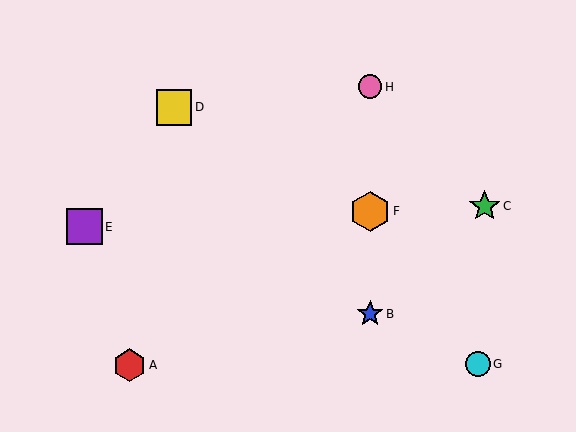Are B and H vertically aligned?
Yes, both are at x≈370.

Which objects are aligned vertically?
Objects B, F, H are aligned vertically.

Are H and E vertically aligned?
No, H is at x≈370 and E is at x≈84.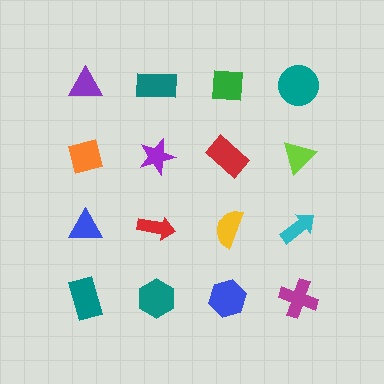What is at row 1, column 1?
A purple triangle.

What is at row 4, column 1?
A teal rectangle.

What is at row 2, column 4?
A lime triangle.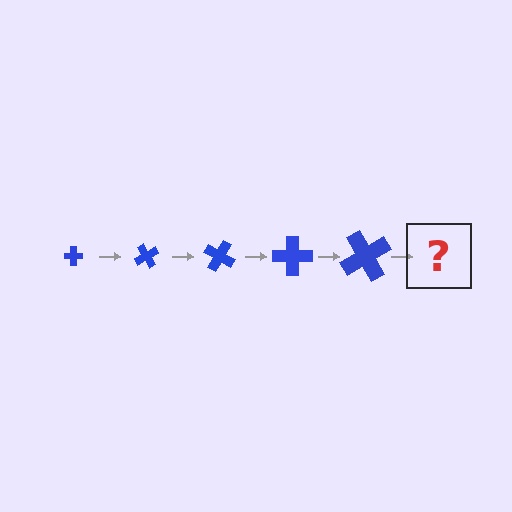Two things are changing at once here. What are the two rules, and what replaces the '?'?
The two rules are that the cross grows larger each step and it rotates 60 degrees each step. The '?' should be a cross, larger than the previous one and rotated 300 degrees from the start.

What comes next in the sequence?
The next element should be a cross, larger than the previous one and rotated 300 degrees from the start.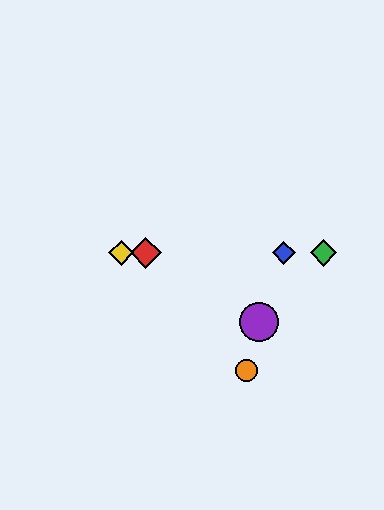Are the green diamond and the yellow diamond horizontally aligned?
Yes, both are at y≈253.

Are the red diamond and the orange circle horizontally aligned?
No, the red diamond is at y≈253 and the orange circle is at y≈371.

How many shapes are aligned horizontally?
4 shapes (the red diamond, the blue diamond, the green diamond, the yellow diamond) are aligned horizontally.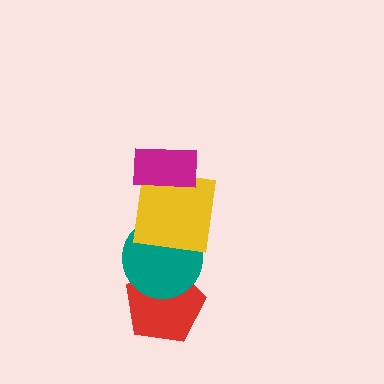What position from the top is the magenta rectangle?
The magenta rectangle is 1st from the top.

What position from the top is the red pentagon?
The red pentagon is 4th from the top.